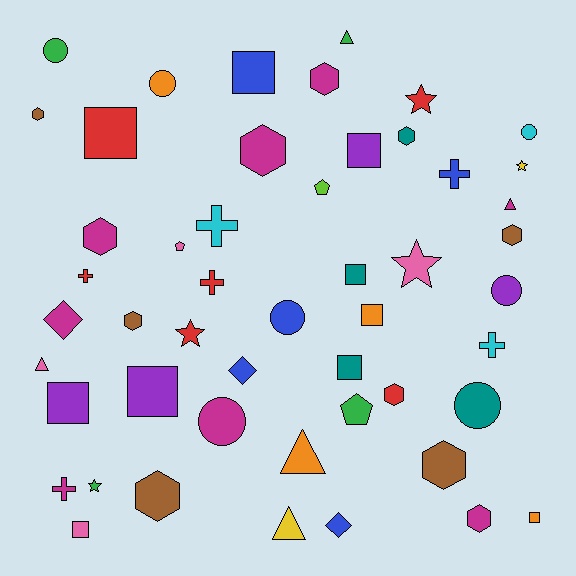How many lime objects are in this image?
There is 1 lime object.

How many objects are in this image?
There are 50 objects.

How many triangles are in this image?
There are 5 triangles.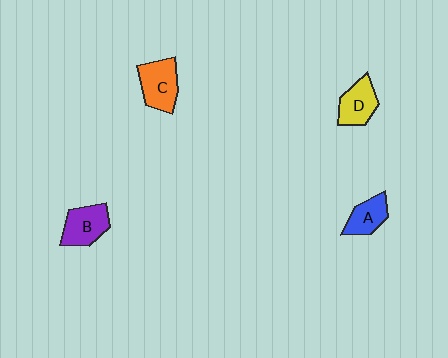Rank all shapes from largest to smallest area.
From largest to smallest: C (orange), B (purple), D (yellow), A (blue).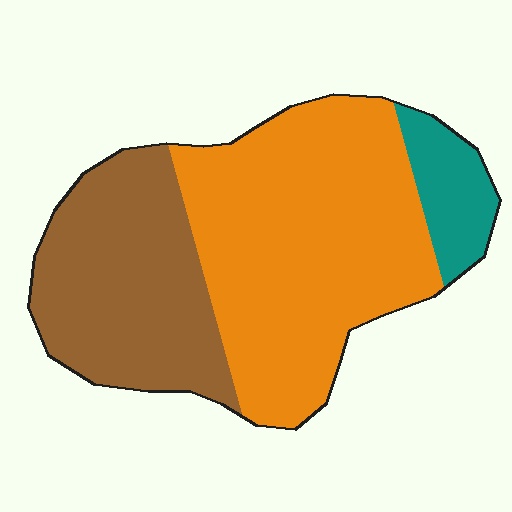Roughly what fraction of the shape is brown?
Brown covers roughly 35% of the shape.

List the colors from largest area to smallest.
From largest to smallest: orange, brown, teal.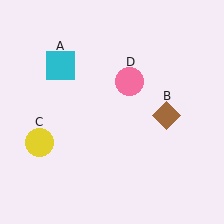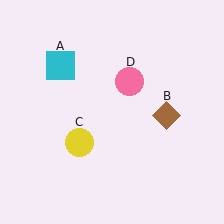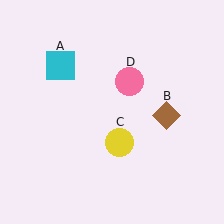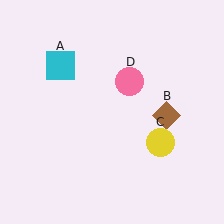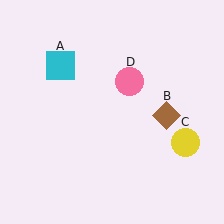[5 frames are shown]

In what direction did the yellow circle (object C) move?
The yellow circle (object C) moved right.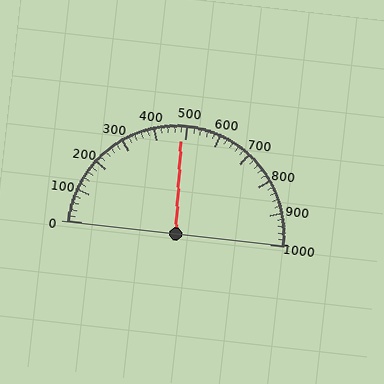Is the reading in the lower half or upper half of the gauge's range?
The reading is in the lower half of the range (0 to 1000).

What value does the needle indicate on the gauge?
The needle indicates approximately 480.